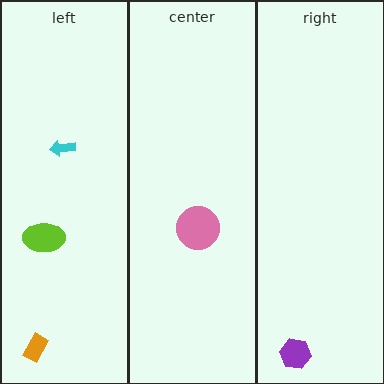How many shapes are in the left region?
3.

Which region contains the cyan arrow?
The left region.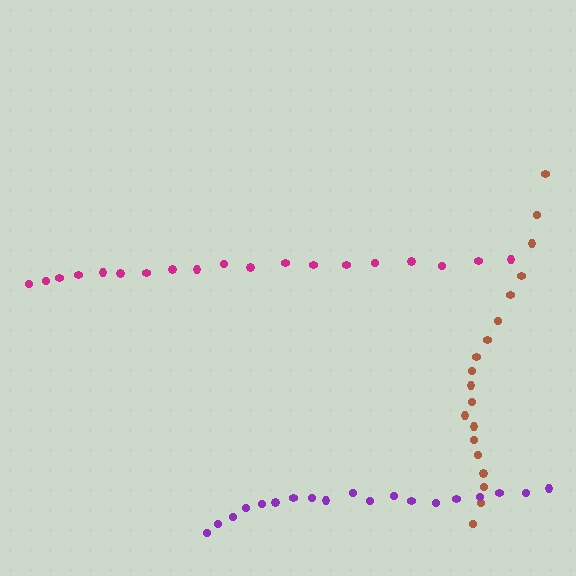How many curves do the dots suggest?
There are 3 distinct paths.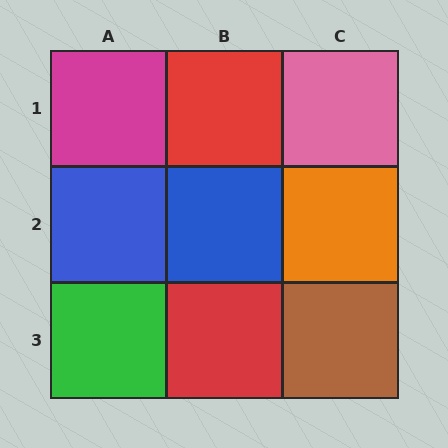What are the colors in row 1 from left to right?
Magenta, red, pink.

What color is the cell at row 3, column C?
Brown.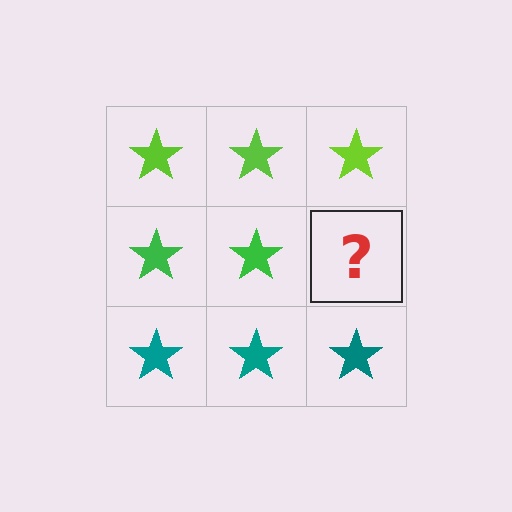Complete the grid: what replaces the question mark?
The question mark should be replaced with a green star.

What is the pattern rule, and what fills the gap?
The rule is that each row has a consistent color. The gap should be filled with a green star.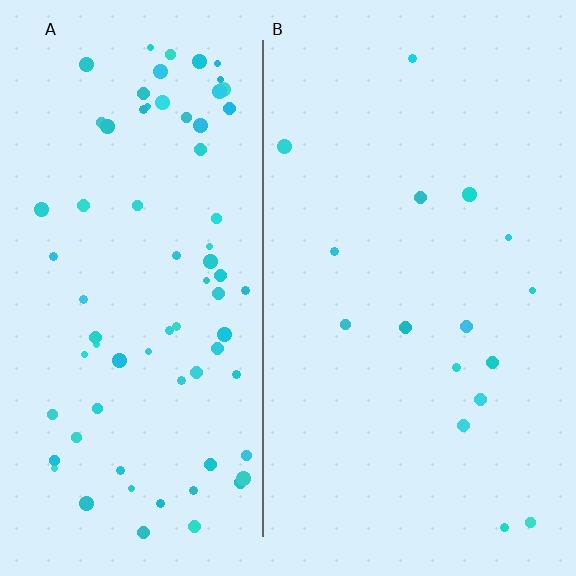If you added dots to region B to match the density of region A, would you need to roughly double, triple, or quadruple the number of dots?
Approximately quadruple.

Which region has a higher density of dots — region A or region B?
A (the left).